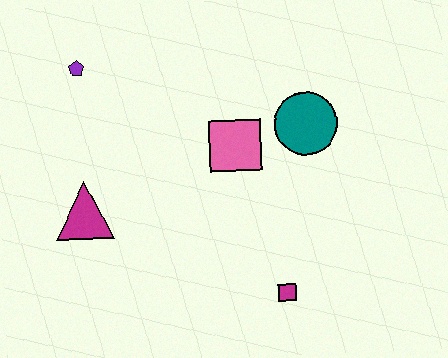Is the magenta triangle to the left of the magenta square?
Yes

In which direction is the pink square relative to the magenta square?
The pink square is above the magenta square.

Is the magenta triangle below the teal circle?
Yes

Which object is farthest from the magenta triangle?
The teal circle is farthest from the magenta triangle.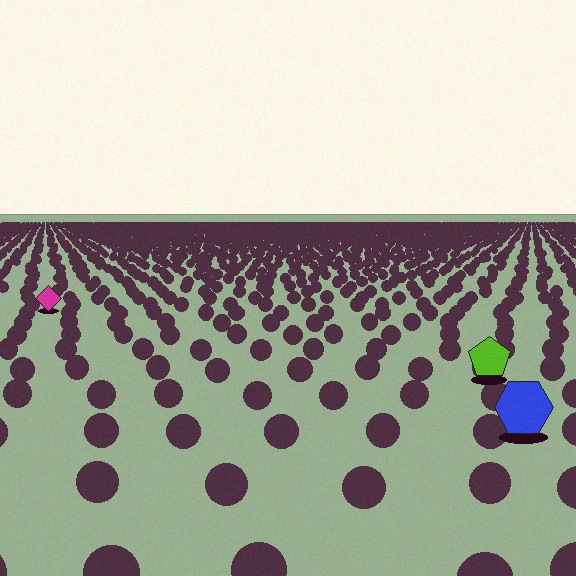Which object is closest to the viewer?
The blue hexagon is closest. The texture marks near it are larger and more spread out.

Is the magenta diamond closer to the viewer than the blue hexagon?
No. The blue hexagon is closer — you can tell from the texture gradient: the ground texture is coarser near it.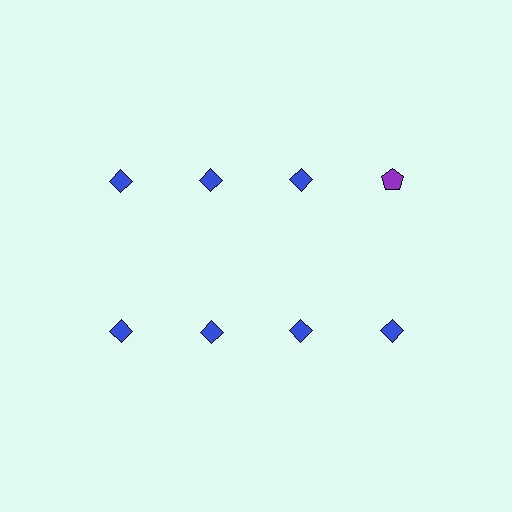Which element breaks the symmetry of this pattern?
The purple pentagon in the top row, second from right column breaks the symmetry. All other shapes are blue diamonds.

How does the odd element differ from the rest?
It differs in both color (purple instead of blue) and shape (pentagon instead of diamond).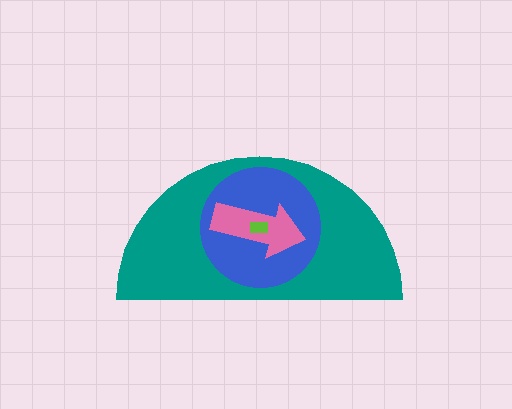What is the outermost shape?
The teal semicircle.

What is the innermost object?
The lime rectangle.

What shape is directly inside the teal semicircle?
The blue circle.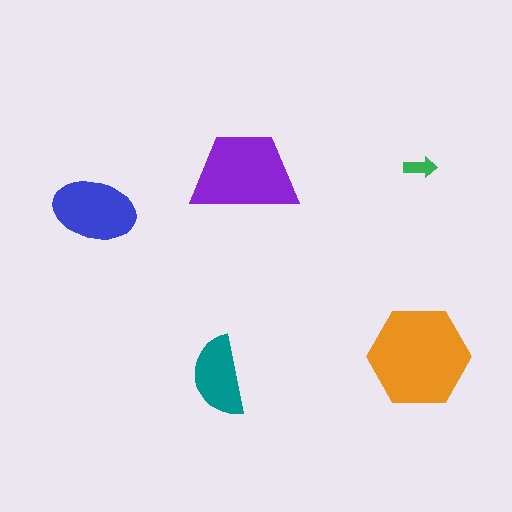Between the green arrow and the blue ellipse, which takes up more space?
The blue ellipse.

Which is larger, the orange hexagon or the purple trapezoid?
The orange hexagon.